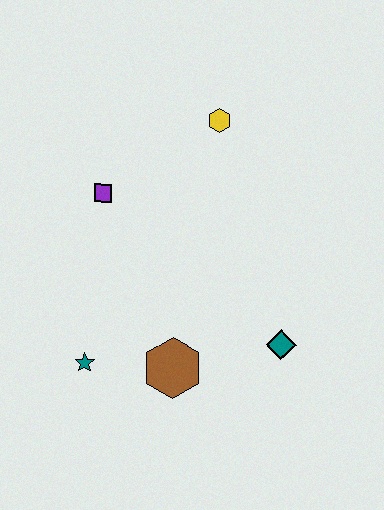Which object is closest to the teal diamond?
The brown hexagon is closest to the teal diamond.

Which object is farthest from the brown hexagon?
The yellow hexagon is farthest from the brown hexagon.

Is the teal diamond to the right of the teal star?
Yes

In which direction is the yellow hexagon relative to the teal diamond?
The yellow hexagon is above the teal diamond.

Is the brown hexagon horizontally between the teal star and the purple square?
No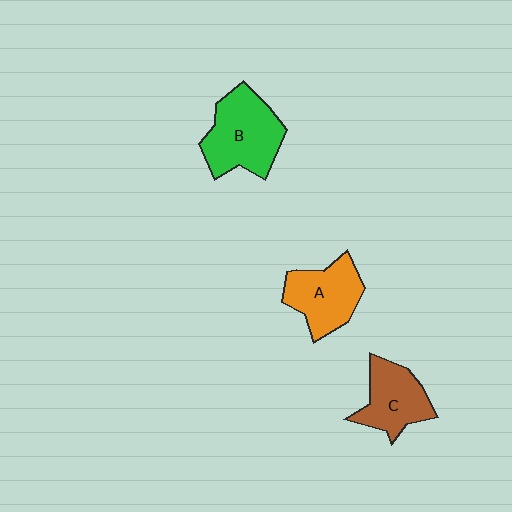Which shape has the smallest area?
Shape C (brown).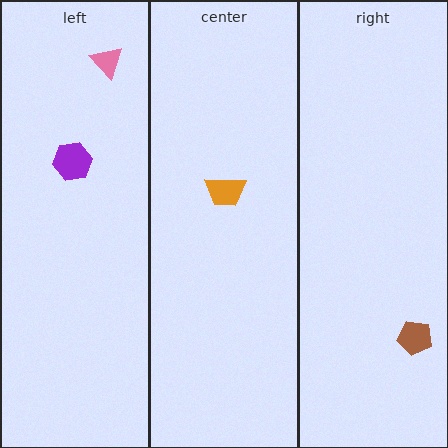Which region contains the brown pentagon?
The right region.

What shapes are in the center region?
The orange trapezoid.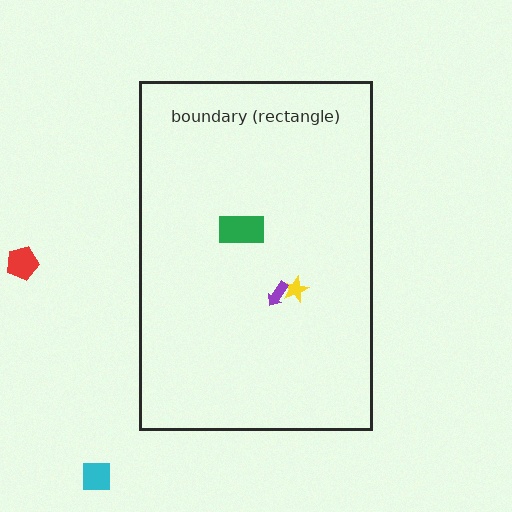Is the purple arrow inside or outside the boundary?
Inside.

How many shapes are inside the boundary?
3 inside, 2 outside.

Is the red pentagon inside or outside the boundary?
Outside.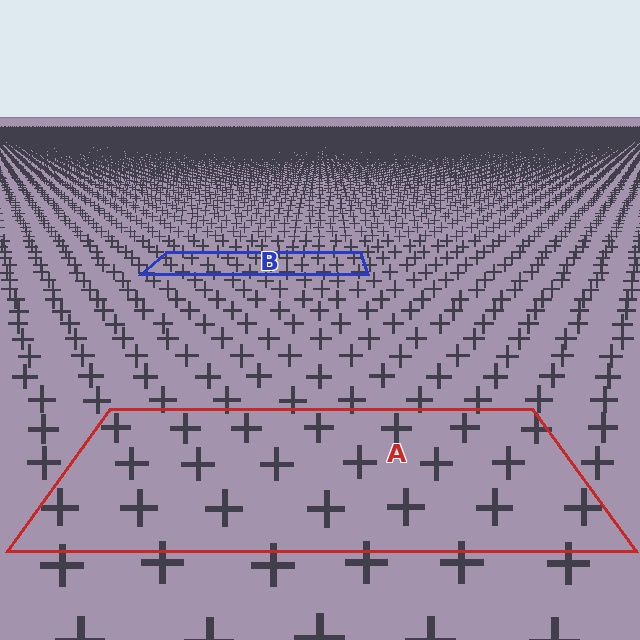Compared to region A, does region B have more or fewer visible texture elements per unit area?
Region B has more texture elements per unit area — they are packed more densely because it is farther away.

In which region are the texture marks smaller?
The texture marks are smaller in region B, because it is farther away.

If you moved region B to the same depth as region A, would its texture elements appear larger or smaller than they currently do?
They would appear larger. At a closer depth, the same texture elements are projected at a bigger on-screen size.